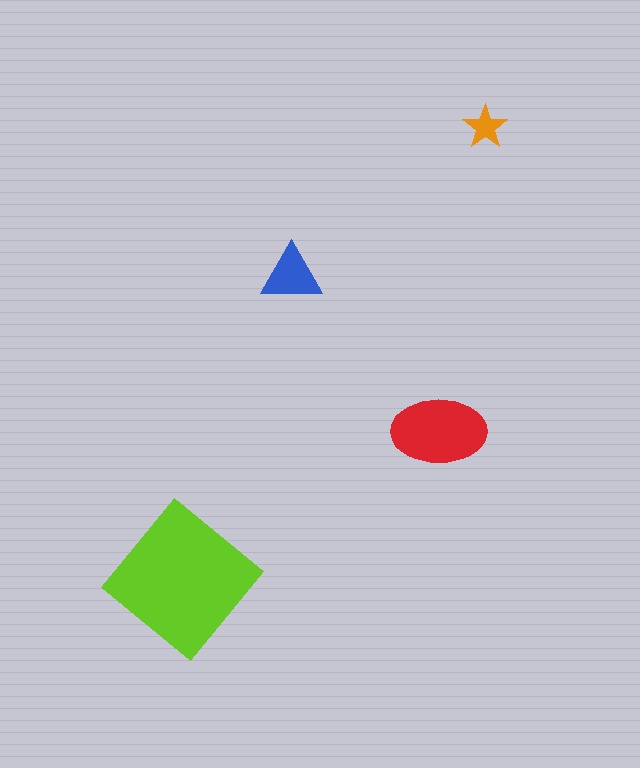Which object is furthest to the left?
The lime diamond is leftmost.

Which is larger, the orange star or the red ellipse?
The red ellipse.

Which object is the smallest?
The orange star.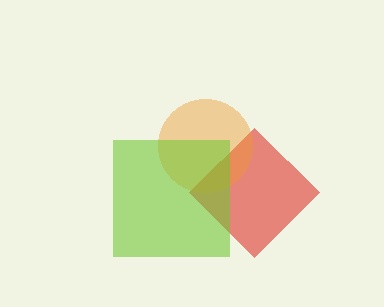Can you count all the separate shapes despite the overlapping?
Yes, there are 3 separate shapes.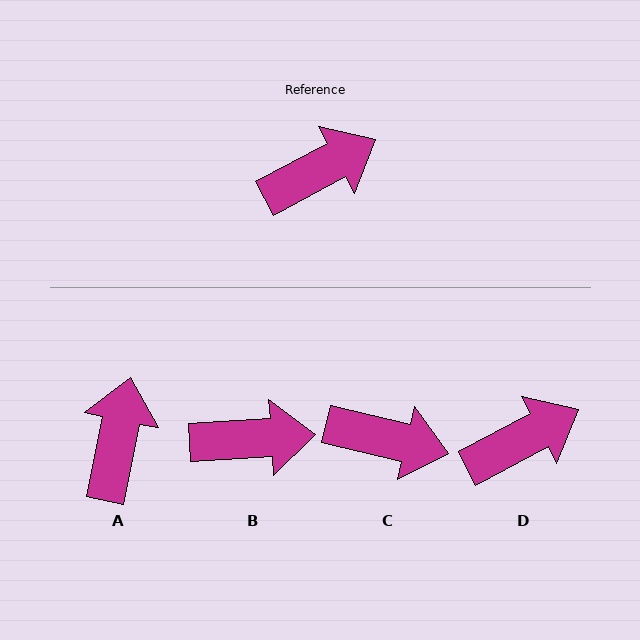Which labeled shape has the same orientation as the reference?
D.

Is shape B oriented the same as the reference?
No, it is off by about 24 degrees.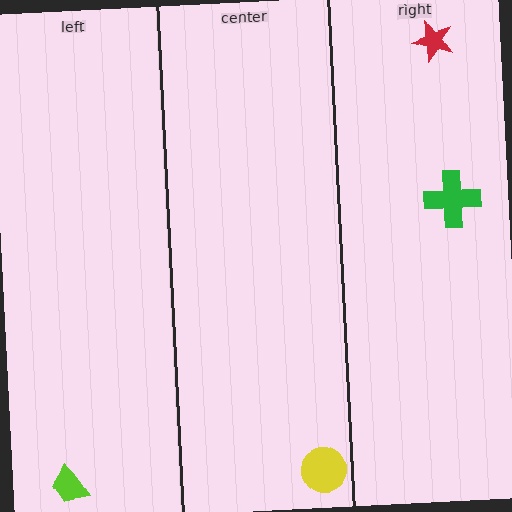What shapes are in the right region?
The green cross, the red star.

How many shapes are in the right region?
2.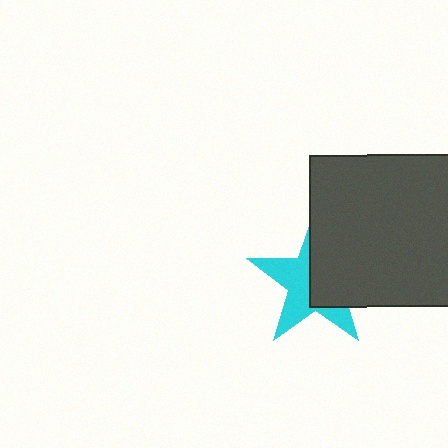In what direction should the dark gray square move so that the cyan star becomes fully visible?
The dark gray square should move right. That is the shortest direction to clear the overlap and leave the cyan star fully visible.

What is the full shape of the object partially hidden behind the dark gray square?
The partially hidden object is a cyan star.